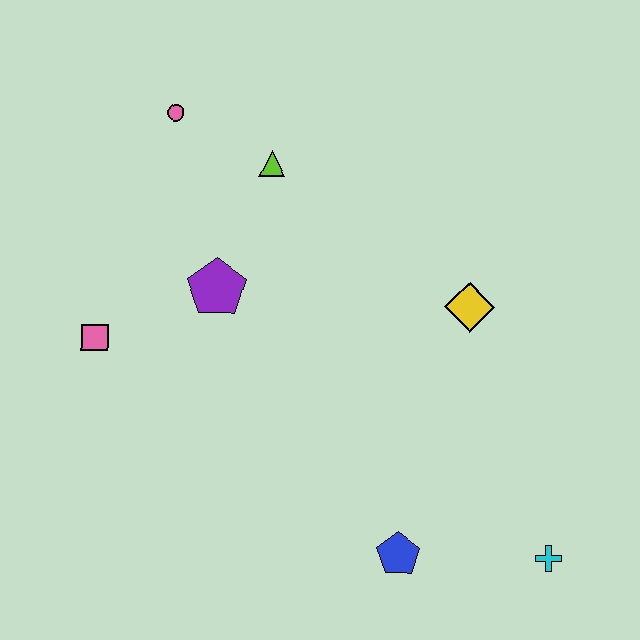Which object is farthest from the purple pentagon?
The cyan cross is farthest from the purple pentagon.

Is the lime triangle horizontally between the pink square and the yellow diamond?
Yes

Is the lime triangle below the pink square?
No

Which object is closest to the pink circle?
The lime triangle is closest to the pink circle.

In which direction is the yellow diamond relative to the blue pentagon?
The yellow diamond is above the blue pentagon.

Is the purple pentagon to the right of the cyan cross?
No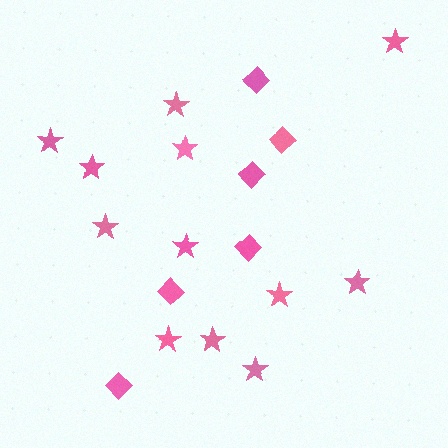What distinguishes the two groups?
There are 2 groups: one group of diamonds (6) and one group of stars (12).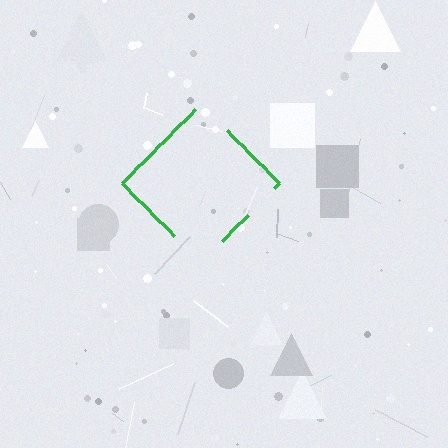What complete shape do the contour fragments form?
The contour fragments form a diamond.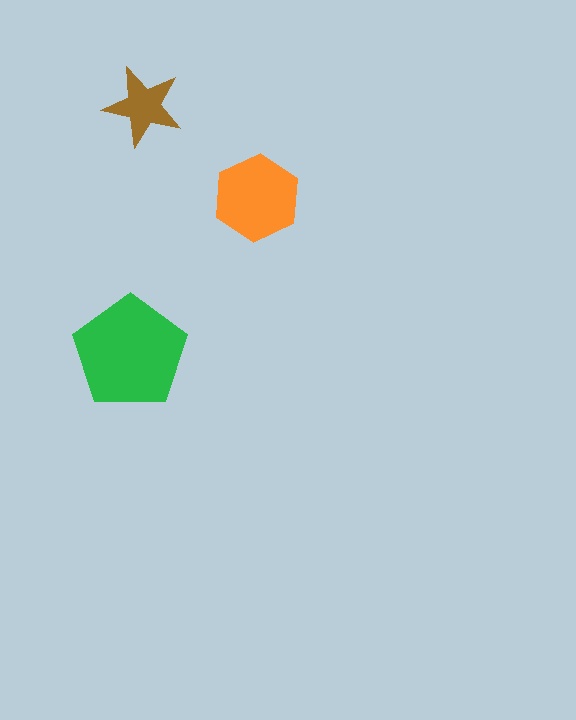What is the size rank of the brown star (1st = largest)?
3rd.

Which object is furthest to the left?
The green pentagon is leftmost.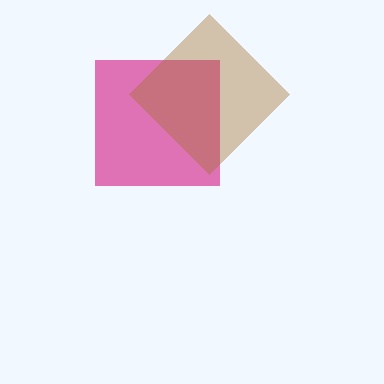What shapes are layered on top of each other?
The layered shapes are: a magenta square, a brown diamond.